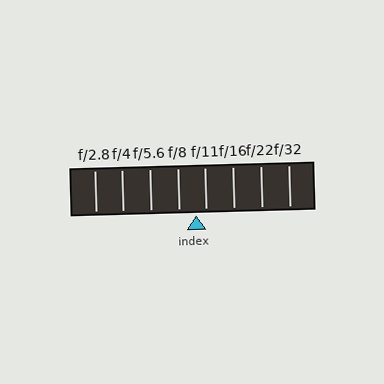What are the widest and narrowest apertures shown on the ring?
The widest aperture shown is f/2.8 and the narrowest is f/32.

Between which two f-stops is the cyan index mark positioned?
The index mark is between f/8 and f/11.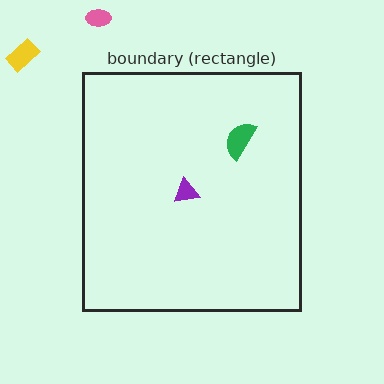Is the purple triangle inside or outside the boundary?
Inside.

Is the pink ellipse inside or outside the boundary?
Outside.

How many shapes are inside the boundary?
2 inside, 2 outside.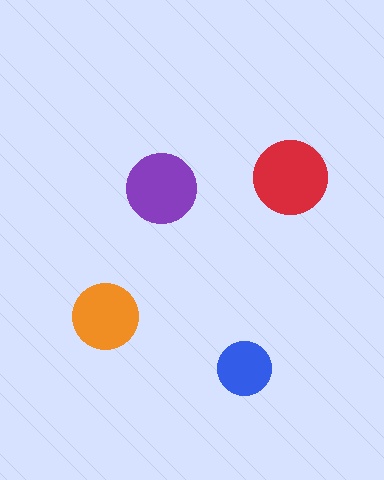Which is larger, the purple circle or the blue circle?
The purple one.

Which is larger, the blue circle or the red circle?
The red one.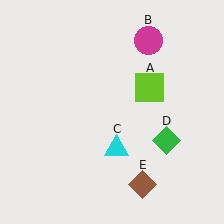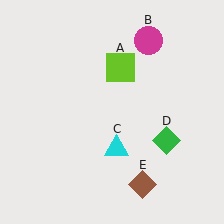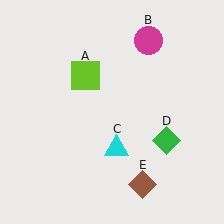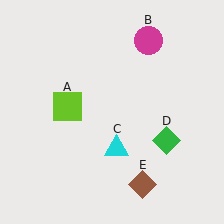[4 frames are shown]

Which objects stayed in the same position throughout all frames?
Magenta circle (object B) and cyan triangle (object C) and green diamond (object D) and brown diamond (object E) remained stationary.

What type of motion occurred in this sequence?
The lime square (object A) rotated counterclockwise around the center of the scene.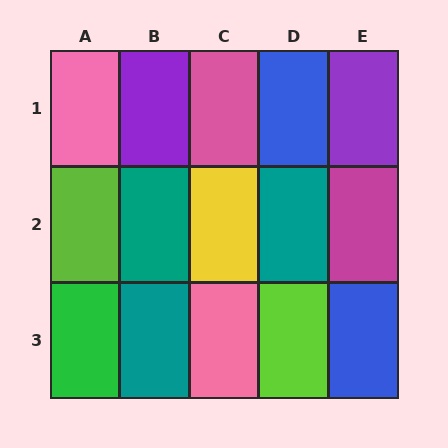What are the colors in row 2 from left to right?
Lime, teal, yellow, teal, magenta.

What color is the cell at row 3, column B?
Teal.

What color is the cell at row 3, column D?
Lime.